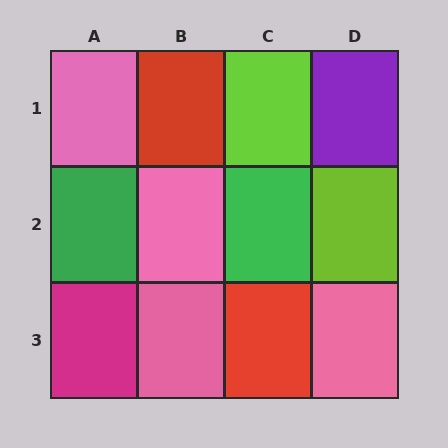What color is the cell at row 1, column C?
Lime.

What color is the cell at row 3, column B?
Pink.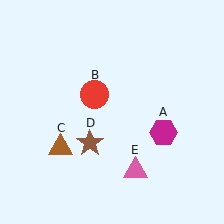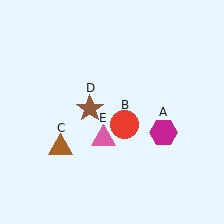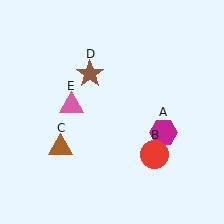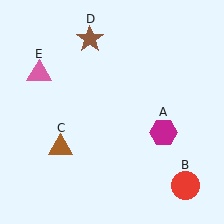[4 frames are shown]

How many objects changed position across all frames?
3 objects changed position: red circle (object B), brown star (object D), pink triangle (object E).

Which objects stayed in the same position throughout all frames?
Magenta hexagon (object A) and brown triangle (object C) remained stationary.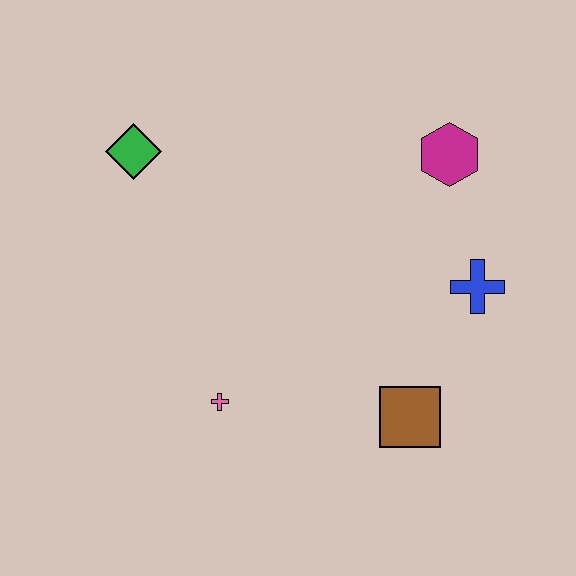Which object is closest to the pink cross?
The brown square is closest to the pink cross.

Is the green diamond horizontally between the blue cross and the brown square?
No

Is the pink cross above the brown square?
Yes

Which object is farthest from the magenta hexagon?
The pink cross is farthest from the magenta hexagon.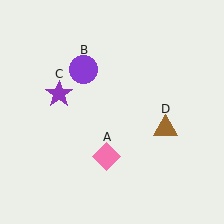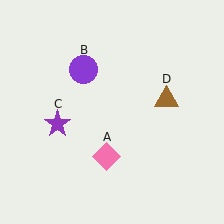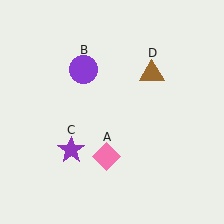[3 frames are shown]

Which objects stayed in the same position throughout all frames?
Pink diamond (object A) and purple circle (object B) remained stationary.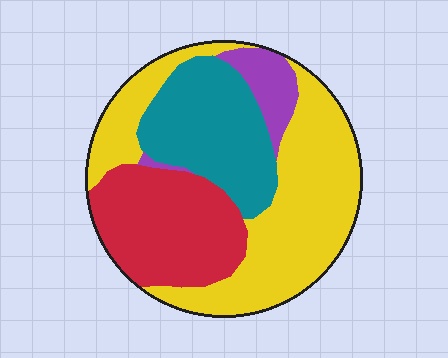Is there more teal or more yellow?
Yellow.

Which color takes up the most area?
Yellow, at roughly 45%.